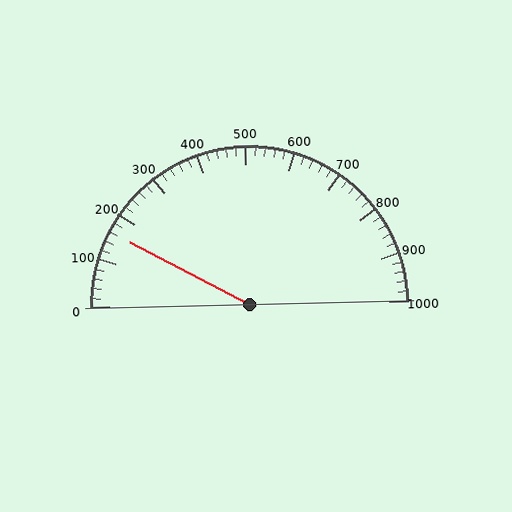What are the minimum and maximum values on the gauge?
The gauge ranges from 0 to 1000.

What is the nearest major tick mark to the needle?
The nearest major tick mark is 200.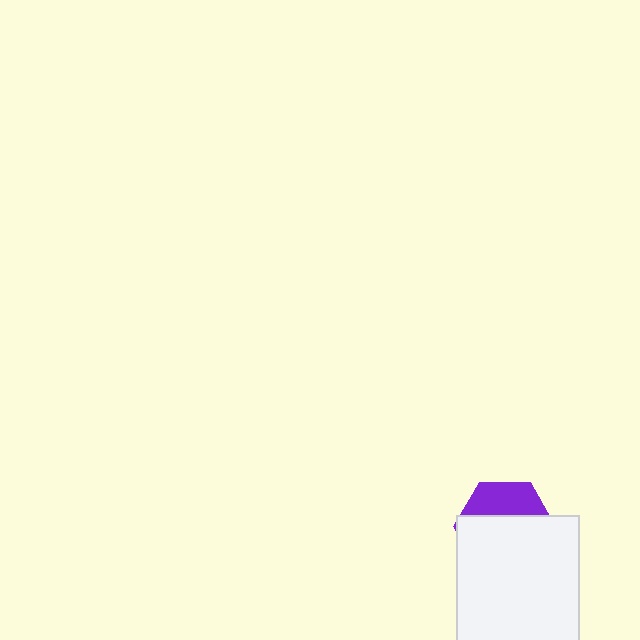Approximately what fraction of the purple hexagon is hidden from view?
Roughly 65% of the purple hexagon is hidden behind the white rectangle.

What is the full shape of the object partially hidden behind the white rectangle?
The partially hidden object is a purple hexagon.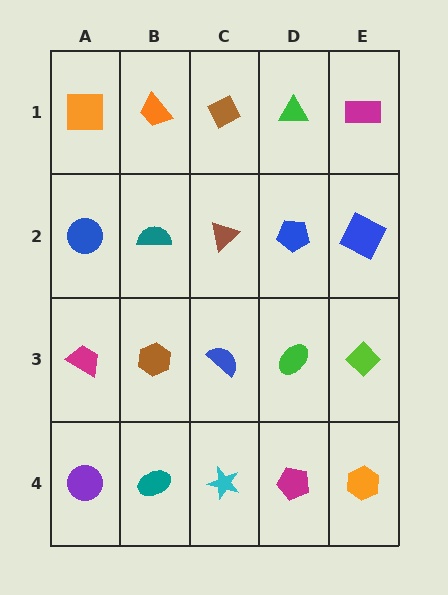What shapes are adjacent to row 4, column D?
A green ellipse (row 3, column D), a cyan star (row 4, column C), an orange hexagon (row 4, column E).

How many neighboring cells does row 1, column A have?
2.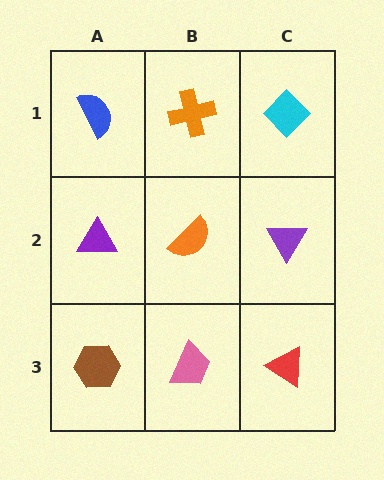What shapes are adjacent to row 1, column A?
A purple triangle (row 2, column A), an orange cross (row 1, column B).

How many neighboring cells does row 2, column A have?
3.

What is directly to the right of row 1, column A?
An orange cross.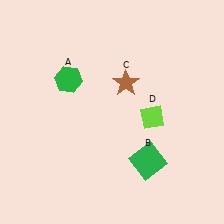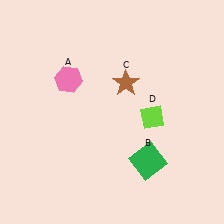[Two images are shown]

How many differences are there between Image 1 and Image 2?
There is 1 difference between the two images.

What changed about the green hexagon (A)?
In Image 1, A is green. In Image 2, it changed to pink.